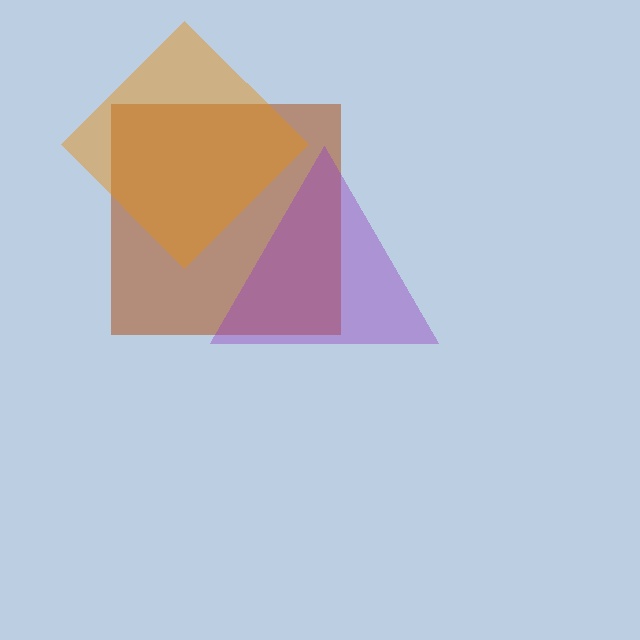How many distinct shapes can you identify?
There are 3 distinct shapes: a brown square, an orange diamond, a purple triangle.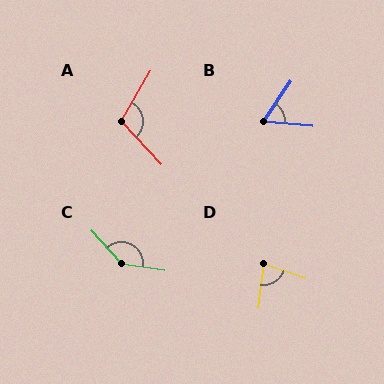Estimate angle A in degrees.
Approximately 107 degrees.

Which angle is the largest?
C, at approximately 139 degrees.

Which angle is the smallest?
B, at approximately 60 degrees.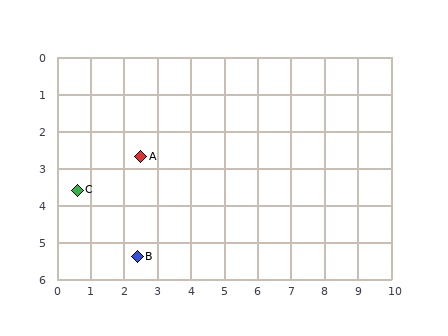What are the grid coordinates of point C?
Point C is at approximately (0.6, 3.6).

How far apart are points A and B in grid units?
Points A and B are about 2.7 grid units apart.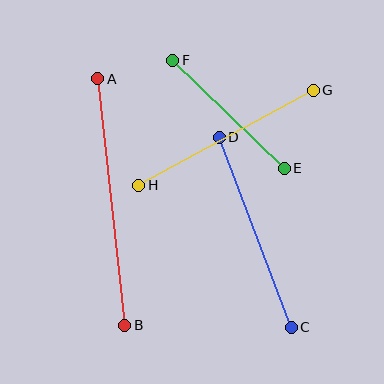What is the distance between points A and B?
The distance is approximately 248 pixels.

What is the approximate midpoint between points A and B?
The midpoint is at approximately (111, 202) pixels.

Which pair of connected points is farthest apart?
Points A and B are farthest apart.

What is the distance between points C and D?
The distance is approximately 203 pixels.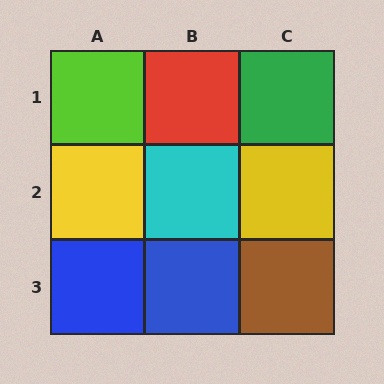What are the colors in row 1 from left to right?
Lime, red, green.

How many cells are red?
1 cell is red.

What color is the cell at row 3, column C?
Brown.